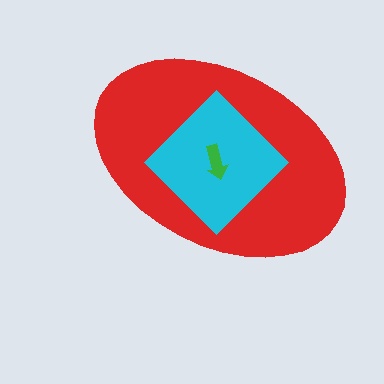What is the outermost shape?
The red ellipse.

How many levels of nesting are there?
3.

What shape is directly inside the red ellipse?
The cyan diamond.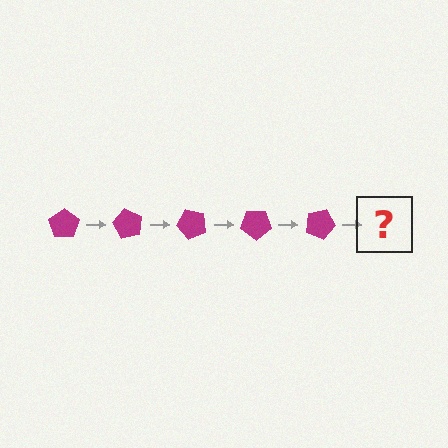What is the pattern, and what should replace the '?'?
The pattern is that the pentagon rotates 60 degrees each step. The '?' should be a magenta pentagon rotated 300 degrees.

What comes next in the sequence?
The next element should be a magenta pentagon rotated 300 degrees.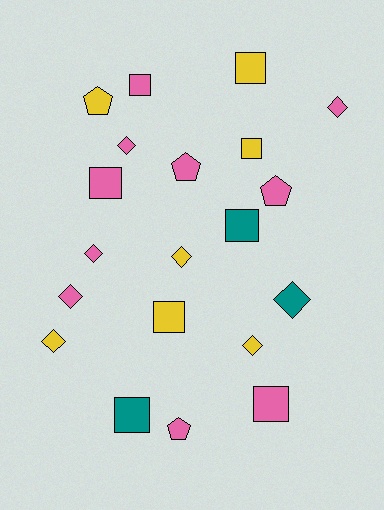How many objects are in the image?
There are 20 objects.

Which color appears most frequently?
Pink, with 10 objects.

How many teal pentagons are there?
There are no teal pentagons.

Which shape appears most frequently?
Square, with 8 objects.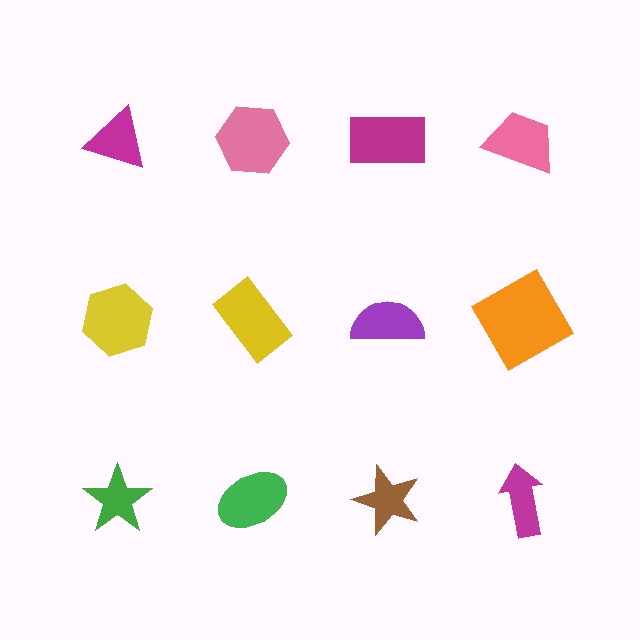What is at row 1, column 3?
A magenta rectangle.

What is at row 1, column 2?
A pink hexagon.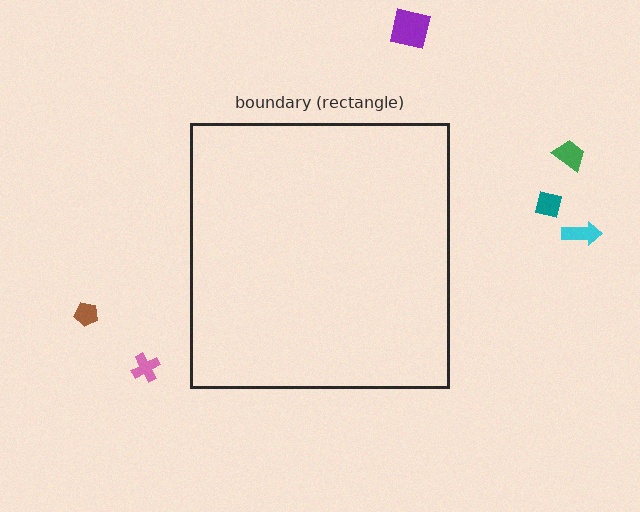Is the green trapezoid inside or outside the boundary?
Outside.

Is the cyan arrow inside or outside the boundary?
Outside.